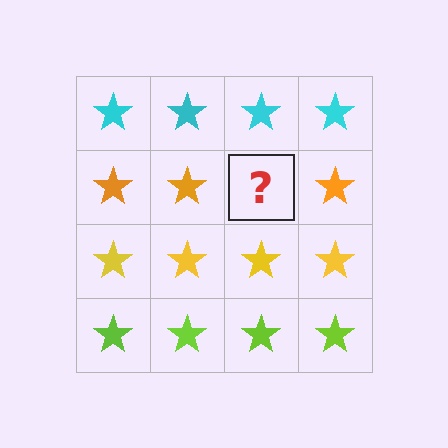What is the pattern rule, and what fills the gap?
The rule is that each row has a consistent color. The gap should be filled with an orange star.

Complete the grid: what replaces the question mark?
The question mark should be replaced with an orange star.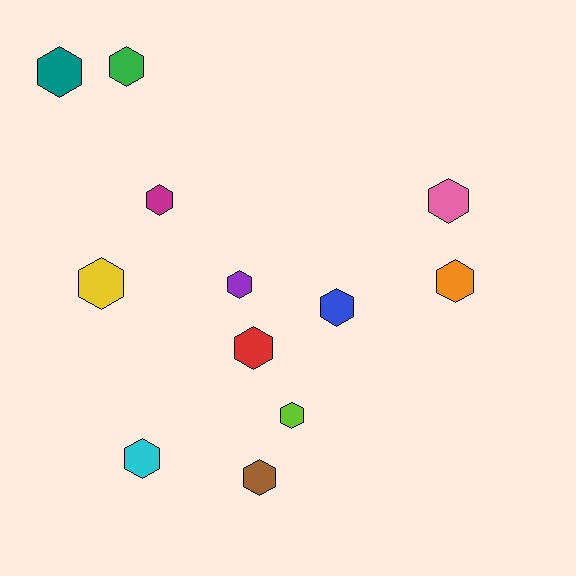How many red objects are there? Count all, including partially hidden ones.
There is 1 red object.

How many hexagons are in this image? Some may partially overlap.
There are 12 hexagons.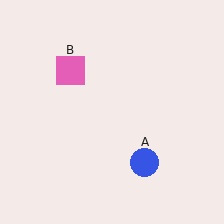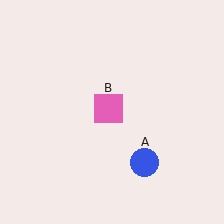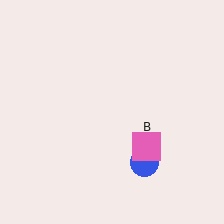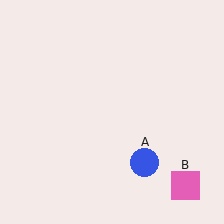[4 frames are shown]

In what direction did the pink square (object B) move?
The pink square (object B) moved down and to the right.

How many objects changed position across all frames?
1 object changed position: pink square (object B).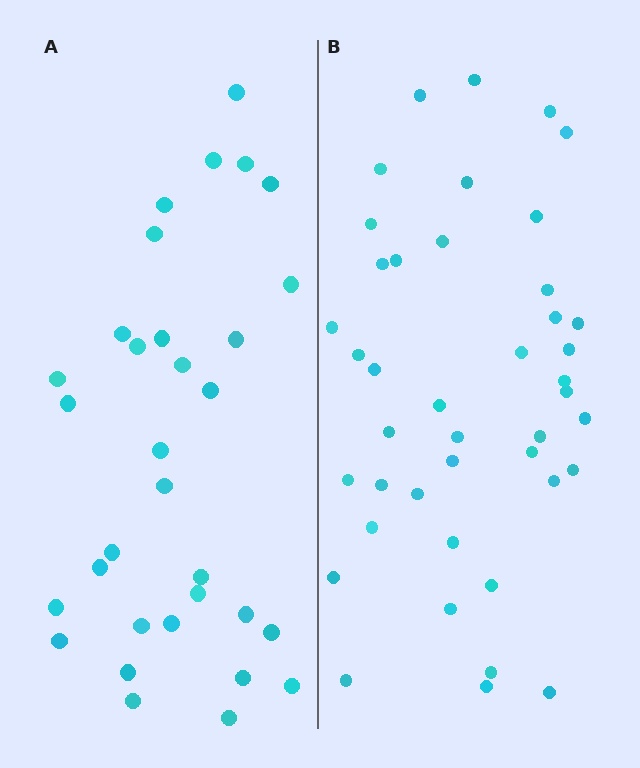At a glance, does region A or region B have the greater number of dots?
Region B (the right region) has more dots.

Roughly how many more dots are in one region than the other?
Region B has roughly 10 or so more dots than region A.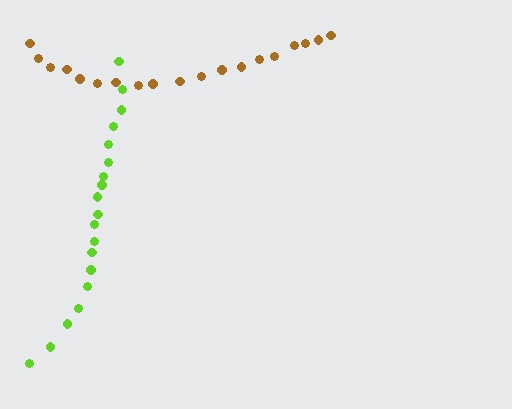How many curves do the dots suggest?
There are 2 distinct paths.